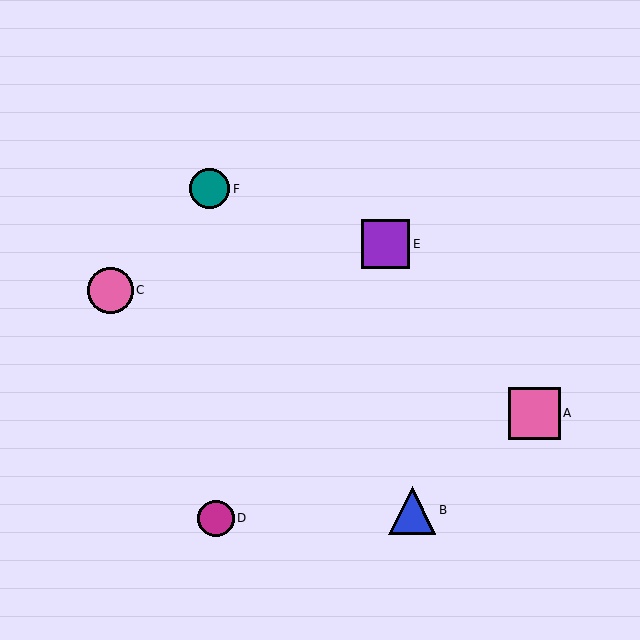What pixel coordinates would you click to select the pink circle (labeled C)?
Click at (110, 290) to select the pink circle C.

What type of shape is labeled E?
Shape E is a purple square.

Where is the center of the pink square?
The center of the pink square is at (535, 413).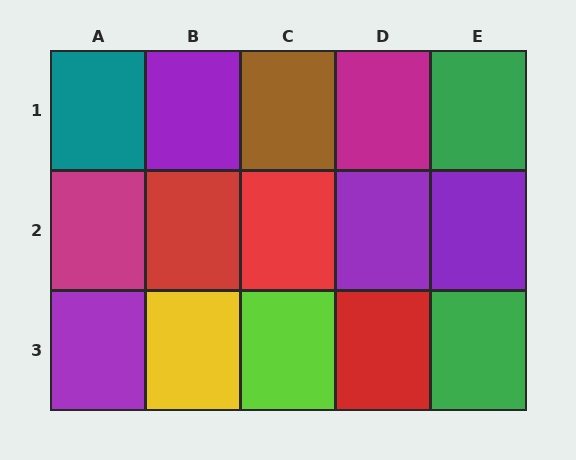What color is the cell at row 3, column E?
Green.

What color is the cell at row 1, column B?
Purple.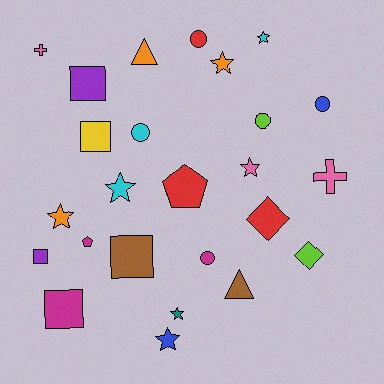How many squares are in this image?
There are 5 squares.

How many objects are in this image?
There are 25 objects.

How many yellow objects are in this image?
There is 1 yellow object.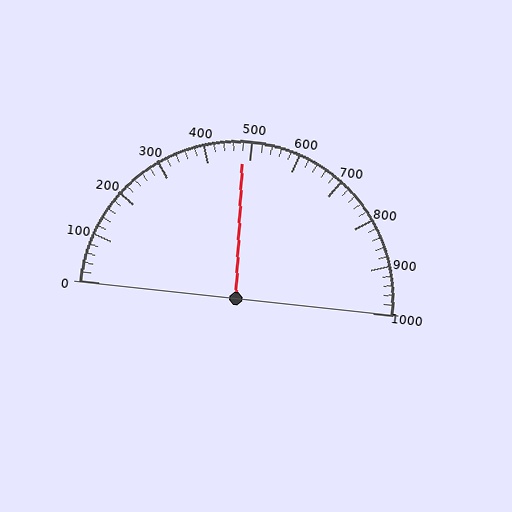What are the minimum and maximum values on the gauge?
The gauge ranges from 0 to 1000.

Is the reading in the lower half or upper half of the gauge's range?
The reading is in the lower half of the range (0 to 1000).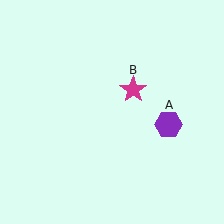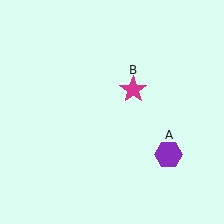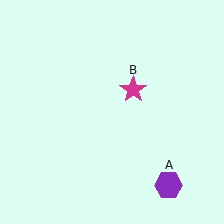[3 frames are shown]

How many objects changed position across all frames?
1 object changed position: purple hexagon (object A).